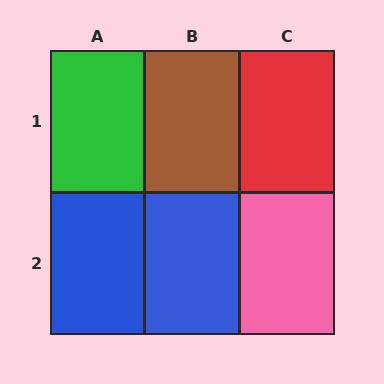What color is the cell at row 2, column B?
Blue.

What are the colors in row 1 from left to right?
Green, brown, red.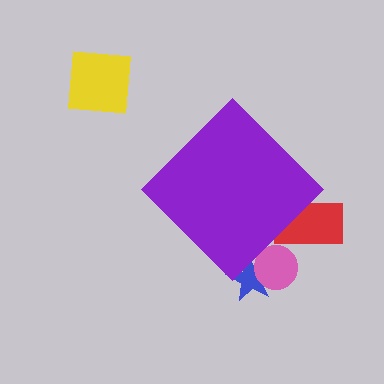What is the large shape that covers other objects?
A purple diamond.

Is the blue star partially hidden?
Yes, the blue star is partially hidden behind the purple diamond.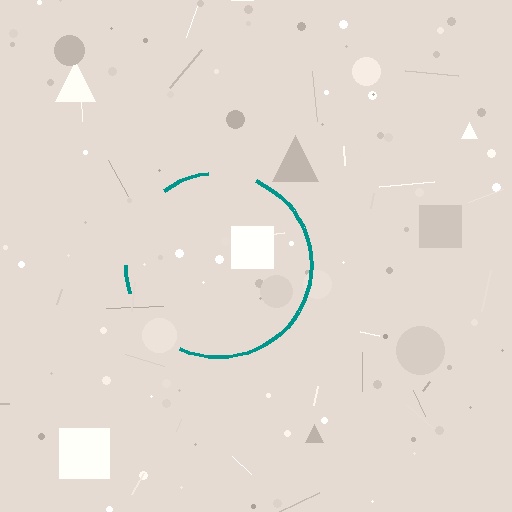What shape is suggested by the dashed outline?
The dashed outline suggests a circle.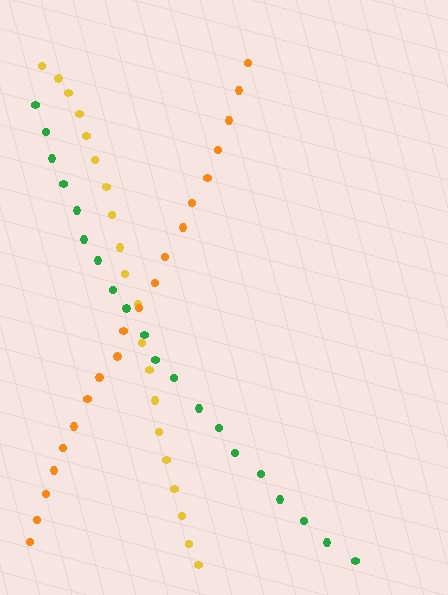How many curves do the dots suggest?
There are 3 distinct paths.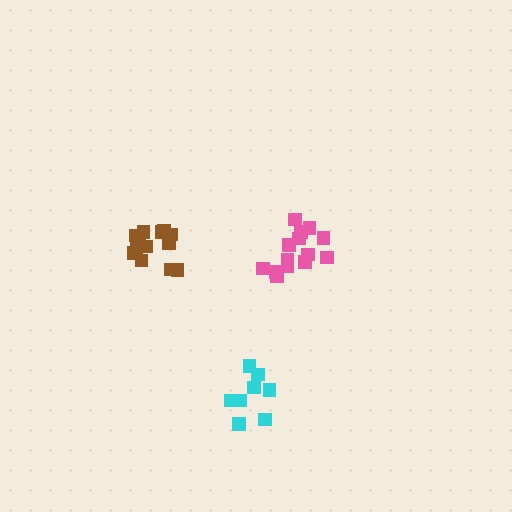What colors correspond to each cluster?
The clusters are colored: brown, cyan, pink.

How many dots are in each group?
Group 1: 13 dots, Group 2: 8 dots, Group 3: 14 dots (35 total).